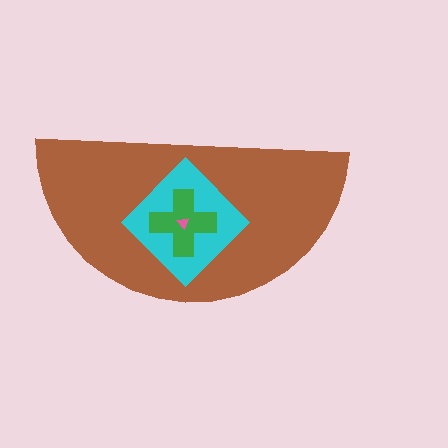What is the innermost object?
The pink triangle.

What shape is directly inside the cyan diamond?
The green cross.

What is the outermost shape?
The brown semicircle.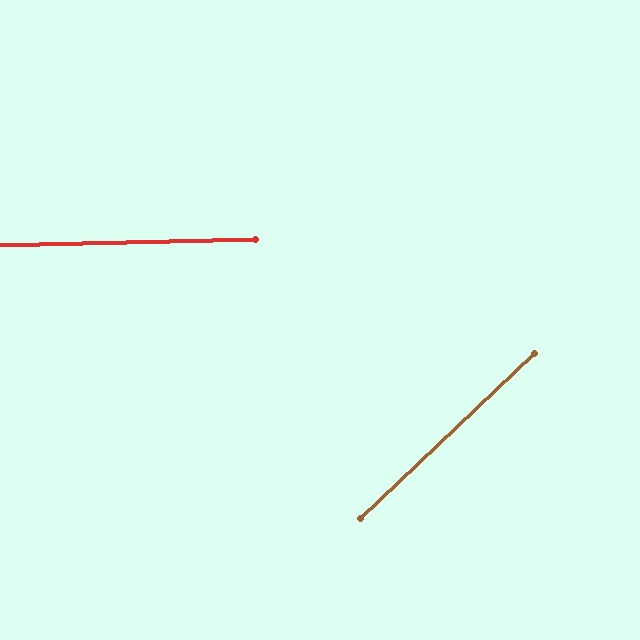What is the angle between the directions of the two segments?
Approximately 42 degrees.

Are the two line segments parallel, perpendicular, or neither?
Neither parallel nor perpendicular — they differ by about 42°.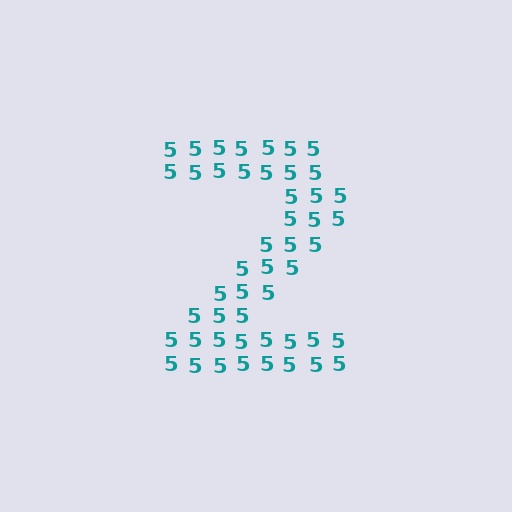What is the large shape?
The large shape is the digit 2.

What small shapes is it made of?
It is made of small digit 5's.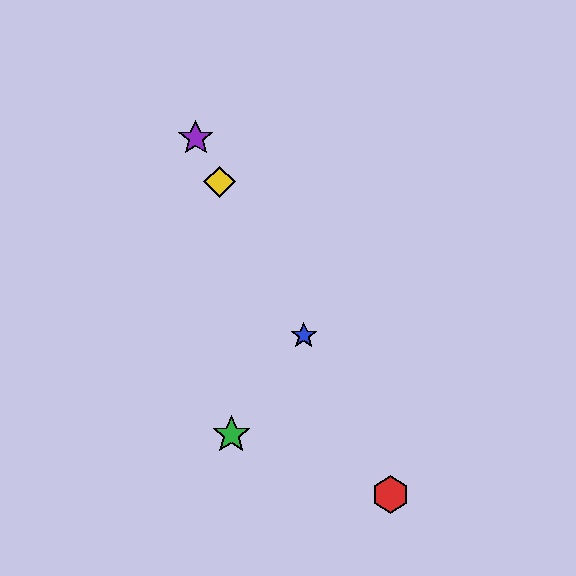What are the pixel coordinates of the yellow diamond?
The yellow diamond is at (219, 182).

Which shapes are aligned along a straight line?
The red hexagon, the blue star, the yellow diamond, the purple star are aligned along a straight line.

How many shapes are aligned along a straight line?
4 shapes (the red hexagon, the blue star, the yellow diamond, the purple star) are aligned along a straight line.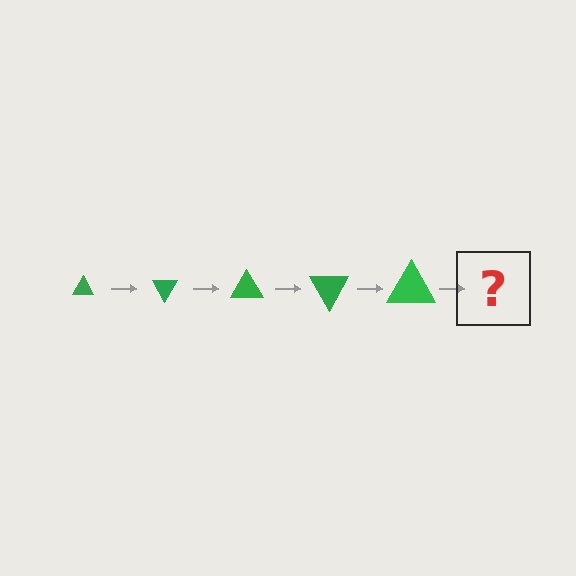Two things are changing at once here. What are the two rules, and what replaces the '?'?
The two rules are that the triangle grows larger each step and it rotates 60 degrees each step. The '?' should be a triangle, larger than the previous one and rotated 300 degrees from the start.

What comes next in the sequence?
The next element should be a triangle, larger than the previous one and rotated 300 degrees from the start.